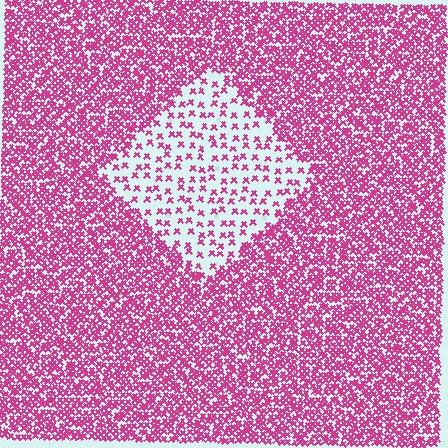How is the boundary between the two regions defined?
The boundary is defined by a change in element density (approximately 3.1x ratio). All elements are the same color, size, and shape.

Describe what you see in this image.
The image contains small magenta elements arranged at two different densities. A diamond-shaped region is visible where the elements are less densely packed than the surrounding area.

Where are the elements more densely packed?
The elements are more densely packed outside the diamond boundary.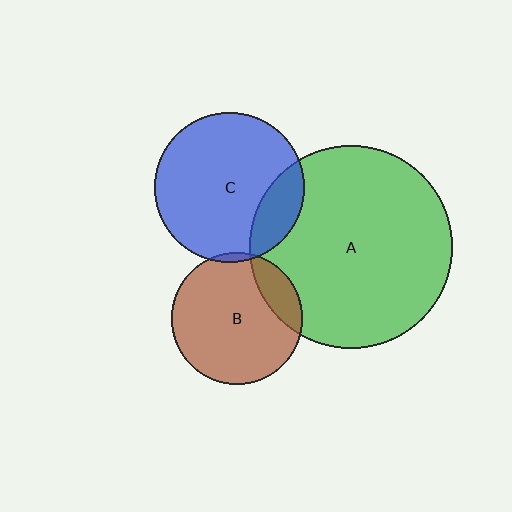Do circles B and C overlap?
Yes.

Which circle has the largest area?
Circle A (green).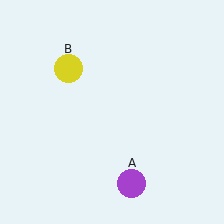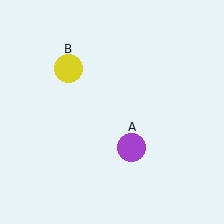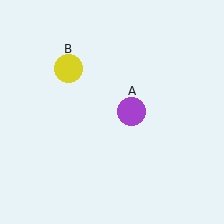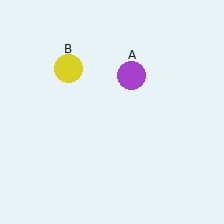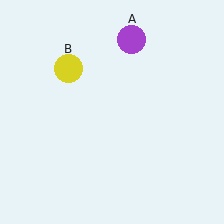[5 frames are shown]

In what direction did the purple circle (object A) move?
The purple circle (object A) moved up.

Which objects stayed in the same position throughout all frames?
Yellow circle (object B) remained stationary.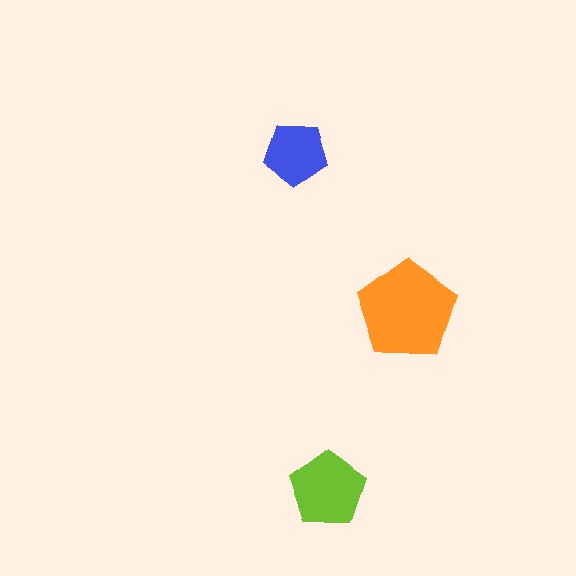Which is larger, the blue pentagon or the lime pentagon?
The lime one.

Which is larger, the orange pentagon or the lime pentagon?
The orange one.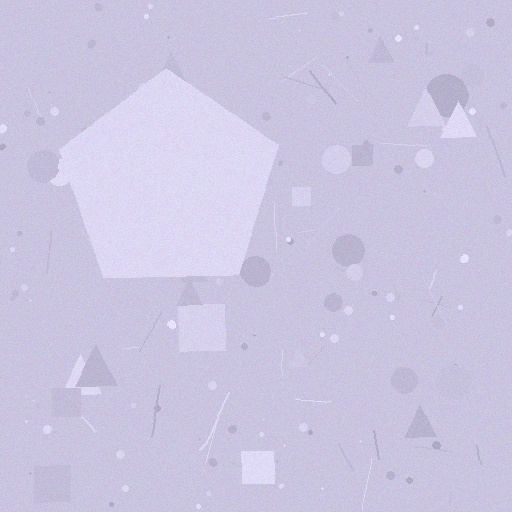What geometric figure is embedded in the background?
A pentagon is embedded in the background.